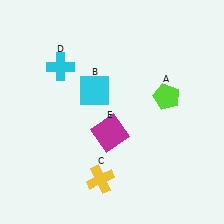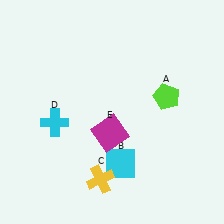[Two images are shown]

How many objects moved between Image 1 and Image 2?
2 objects moved between the two images.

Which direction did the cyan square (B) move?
The cyan square (B) moved down.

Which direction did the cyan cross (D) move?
The cyan cross (D) moved down.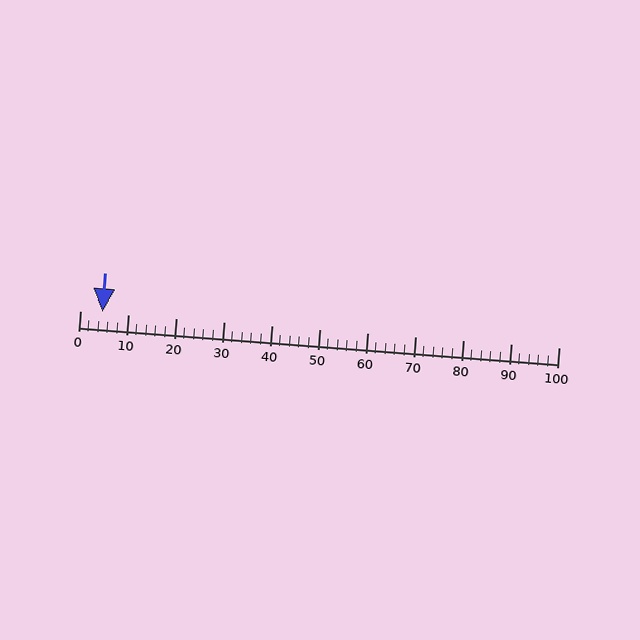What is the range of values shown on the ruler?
The ruler shows values from 0 to 100.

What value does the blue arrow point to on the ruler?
The blue arrow points to approximately 5.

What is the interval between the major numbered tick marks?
The major tick marks are spaced 10 units apart.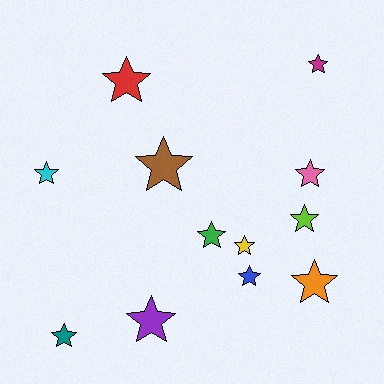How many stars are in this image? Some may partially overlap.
There are 12 stars.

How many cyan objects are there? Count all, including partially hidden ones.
There is 1 cyan object.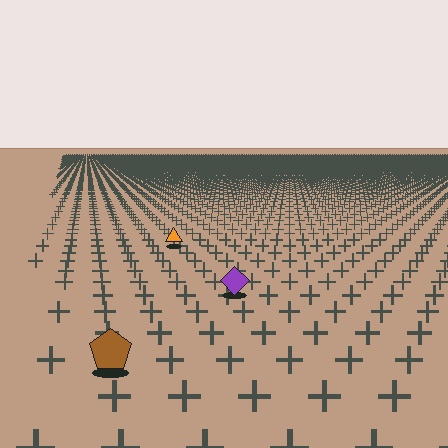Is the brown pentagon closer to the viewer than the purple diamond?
Yes. The brown pentagon is closer — you can tell from the texture gradient: the ground texture is coarser near it.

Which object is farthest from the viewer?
The orange triangle is farthest from the viewer. It appears smaller and the ground texture around it is denser.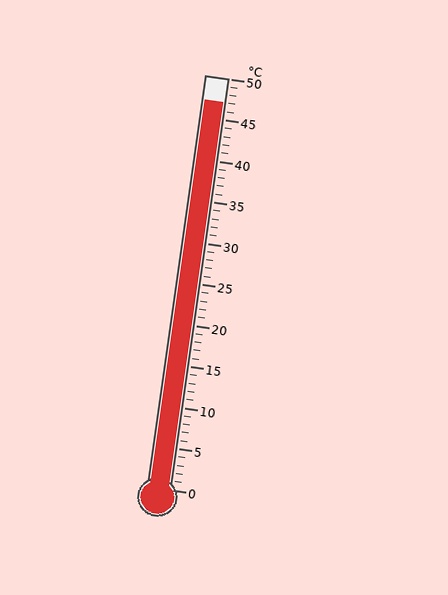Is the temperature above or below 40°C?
The temperature is above 40°C.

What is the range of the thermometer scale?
The thermometer scale ranges from 0°C to 50°C.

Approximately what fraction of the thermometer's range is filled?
The thermometer is filled to approximately 95% of its range.